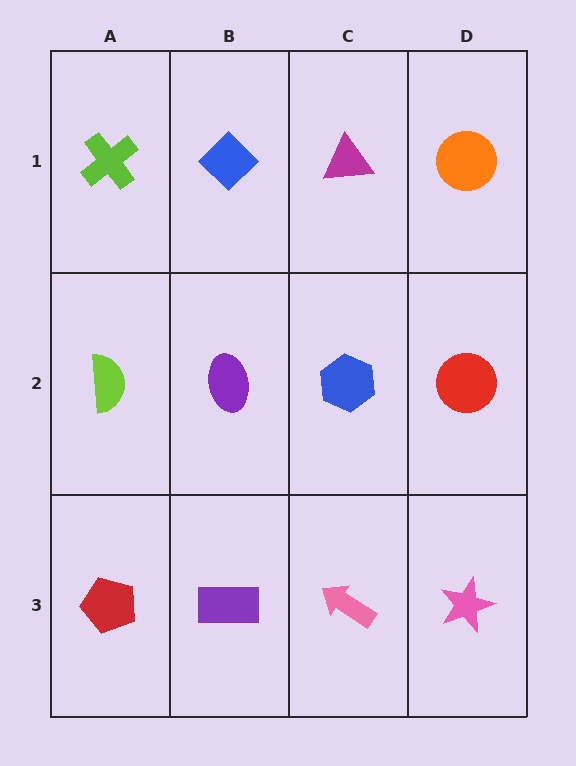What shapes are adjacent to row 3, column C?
A blue hexagon (row 2, column C), a purple rectangle (row 3, column B), a pink star (row 3, column D).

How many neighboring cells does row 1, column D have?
2.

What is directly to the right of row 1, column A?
A blue diamond.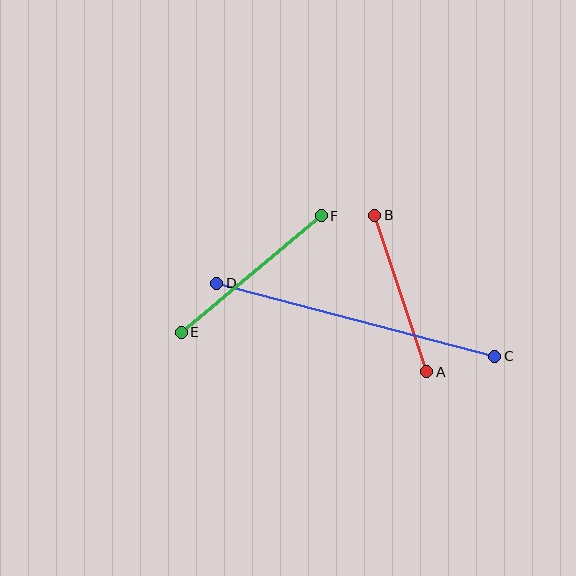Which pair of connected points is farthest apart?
Points C and D are farthest apart.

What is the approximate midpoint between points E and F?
The midpoint is at approximately (251, 274) pixels.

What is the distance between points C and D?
The distance is approximately 287 pixels.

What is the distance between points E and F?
The distance is approximately 182 pixels.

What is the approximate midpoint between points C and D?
The midpoint is at approximately (356, 320) pixels.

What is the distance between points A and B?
The distance is approximately 165 pixels.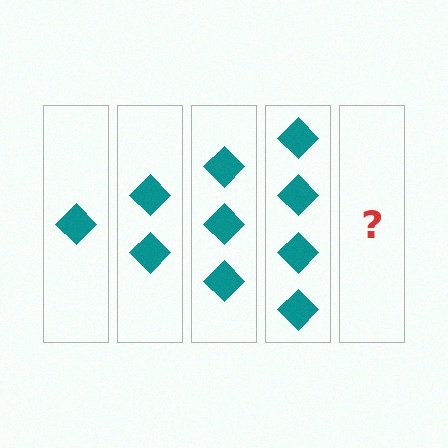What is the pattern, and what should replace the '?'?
The pattern is that each step adds one more diamond. The '?' should be 5 diamonds.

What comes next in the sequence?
The next element should be 5 diamonds.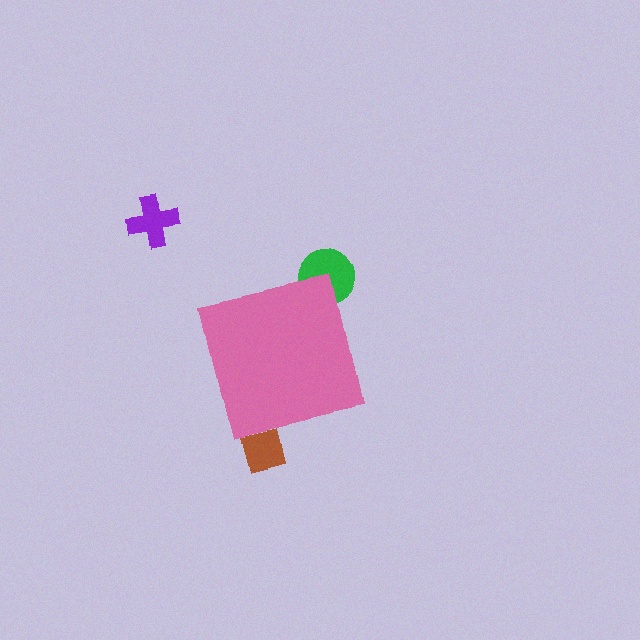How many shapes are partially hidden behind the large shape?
2 shapes are partially hidden.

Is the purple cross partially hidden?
No, the purple cross is fully visible.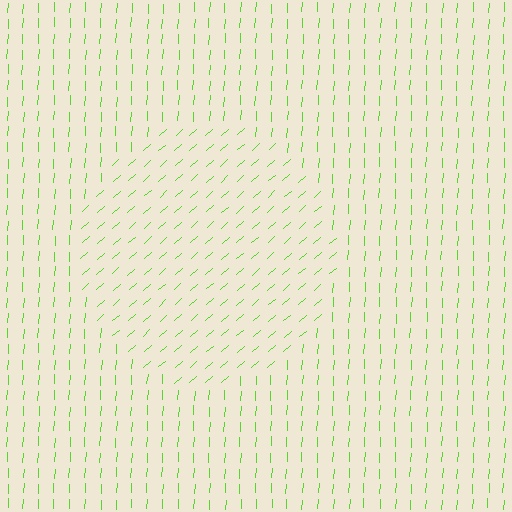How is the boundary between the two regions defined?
The boundary is defined purely by a change in line orientation (approximately 45 degrees difference). All lines are the same color and thickness.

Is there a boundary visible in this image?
Yes, there is a texture boundary formed by a change in line orientation.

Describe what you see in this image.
The image is filled with small lime line segments. A circle region in the image has lines oriented differently from the surrounding lines, creating a visible texture boundary.